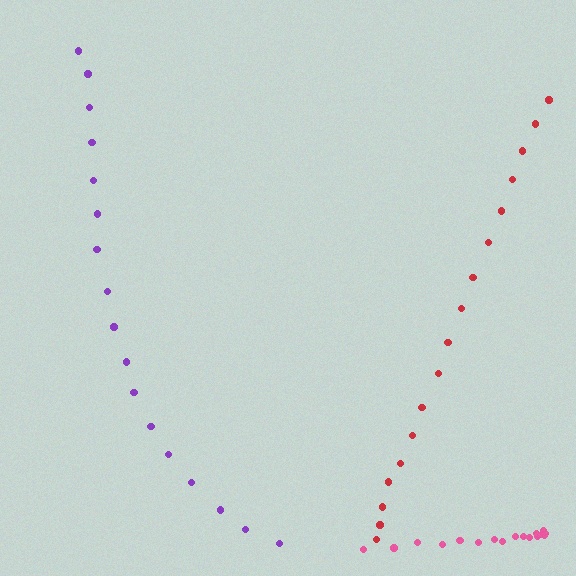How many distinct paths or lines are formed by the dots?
There are 3 distinct paths.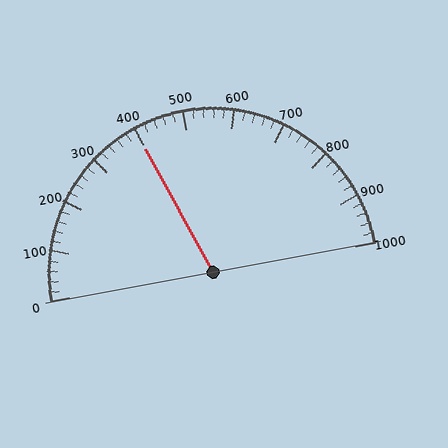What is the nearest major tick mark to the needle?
The nearest major tick mark is 400.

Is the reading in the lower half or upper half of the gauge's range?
The reading is in the lower half of the range (0 to 1000).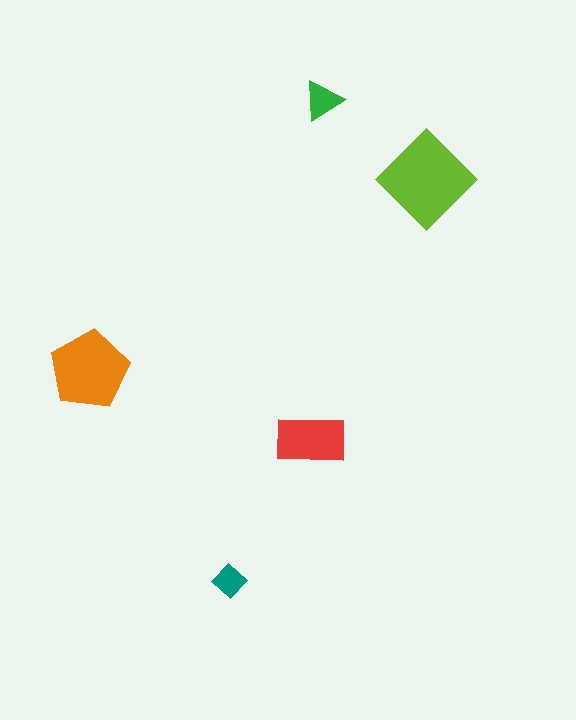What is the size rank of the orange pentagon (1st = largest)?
2nd.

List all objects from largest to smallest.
The lime diamond, the orange pentagon, the red rectangle, the green triangle, the teal diamond.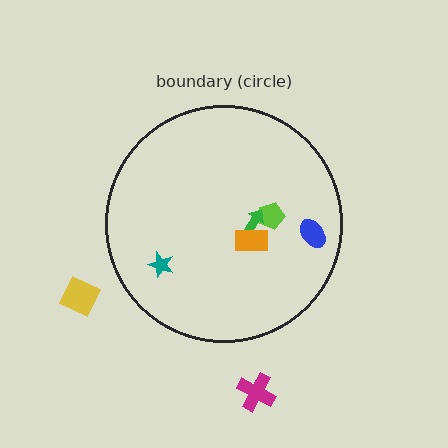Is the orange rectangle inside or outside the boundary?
Inside.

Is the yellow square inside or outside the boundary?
Outside.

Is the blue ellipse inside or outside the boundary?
Inside.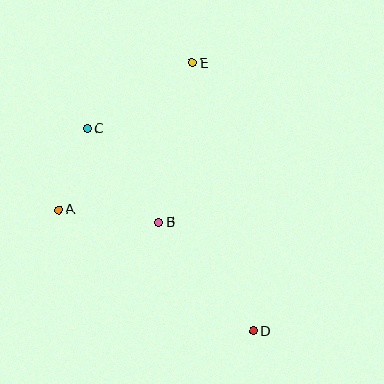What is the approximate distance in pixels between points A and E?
The distance between A and E is approximately 199 pixels.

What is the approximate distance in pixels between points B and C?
The distance between B and C is approximately 118 pixels.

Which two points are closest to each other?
Points A and C are closest to each other.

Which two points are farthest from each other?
Points D and E are farthest from each other.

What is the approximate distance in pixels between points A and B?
The distance between A and B is approximately 101 pixels.